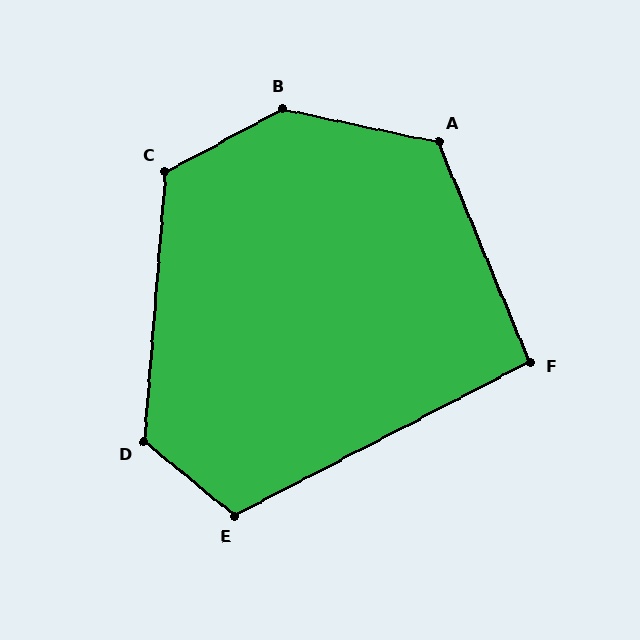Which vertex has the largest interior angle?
B, at approximately 140 degrees.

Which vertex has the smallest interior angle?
F, at approximately 95 degrees.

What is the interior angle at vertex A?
Approximately 124 degrees (obtuse).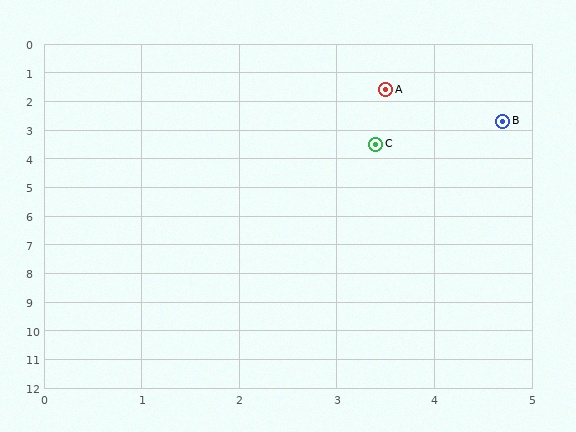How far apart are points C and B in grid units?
Points C and B are about 1.5 grid units apart.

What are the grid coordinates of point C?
Point C is at approximately (3.4, 3.5).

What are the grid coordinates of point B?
Point B is at approximately (4.7, 2.7).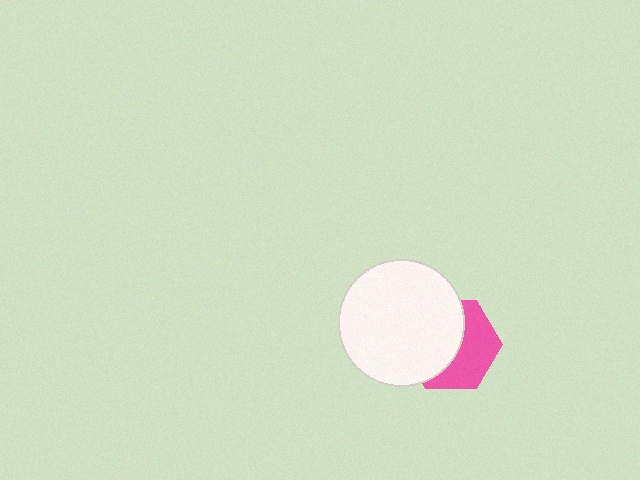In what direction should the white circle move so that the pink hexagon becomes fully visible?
The white circle should move left. That is the shortest direction to clear the overlap and leave the pink hexagon fully visible.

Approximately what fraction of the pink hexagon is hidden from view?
Roughly 54% of the pink hexagon is hidden behind the white circle.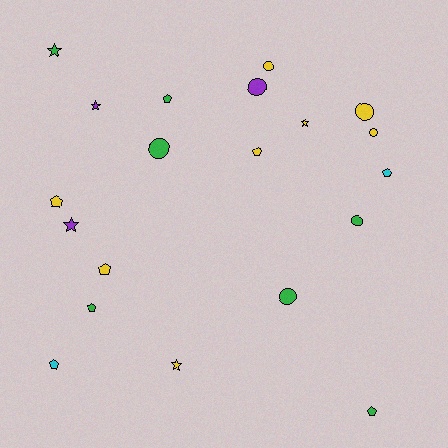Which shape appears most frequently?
Pentagon, with 8 objects.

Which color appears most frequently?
Yellow, with 8 objects.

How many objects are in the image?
There are 20 objects.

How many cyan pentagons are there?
There are 2 cyan pentagons.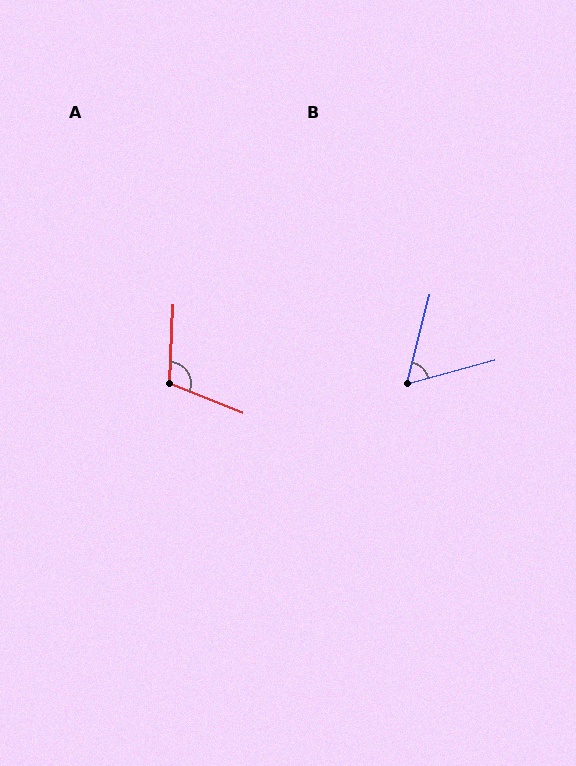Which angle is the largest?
A, at approximately 109 degrees.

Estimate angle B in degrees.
Approximately 61 degrees.